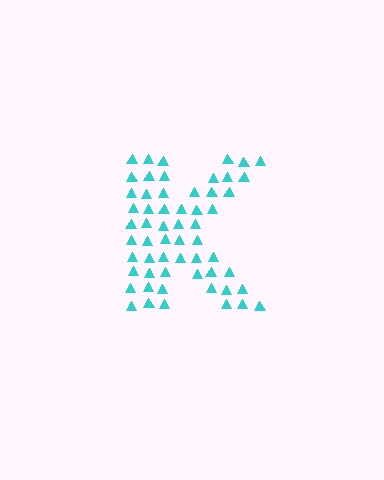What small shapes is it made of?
It is made of small triangles.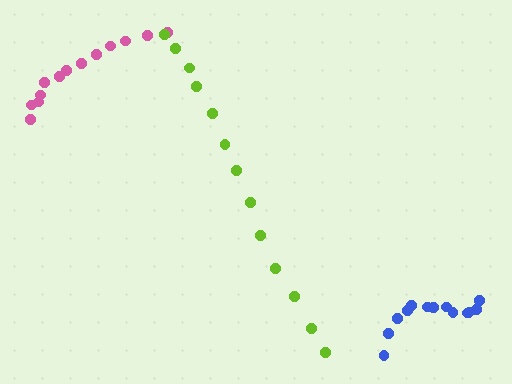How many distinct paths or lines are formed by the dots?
There are 3 distinct paths.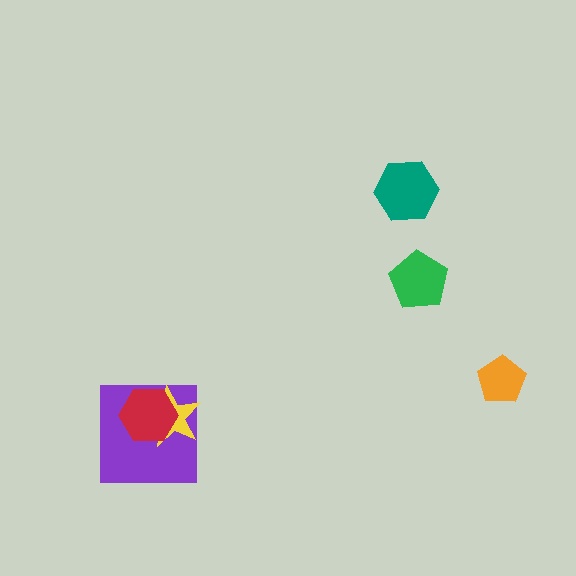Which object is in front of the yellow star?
The red hexagon is in front of the yellow star.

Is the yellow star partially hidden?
Yes, it is partially covered by another shape.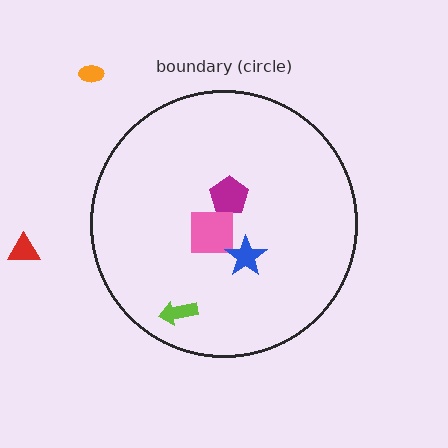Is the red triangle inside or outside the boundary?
Outside.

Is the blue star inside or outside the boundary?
Inside.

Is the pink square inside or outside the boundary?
Inside.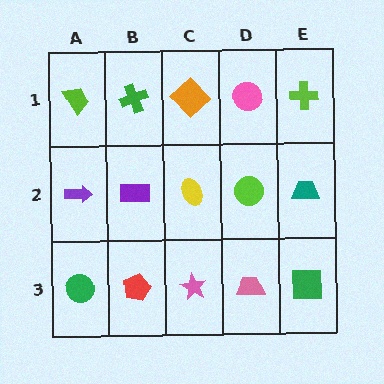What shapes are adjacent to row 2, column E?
A lime cross (row 1, column E), a green square (row 3, column E), a lime circle (row 2, column D).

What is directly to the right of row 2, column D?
A teal trapezoid.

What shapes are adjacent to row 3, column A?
A purple arrow (row 2, column A), a red pentagon (row 3, column B).